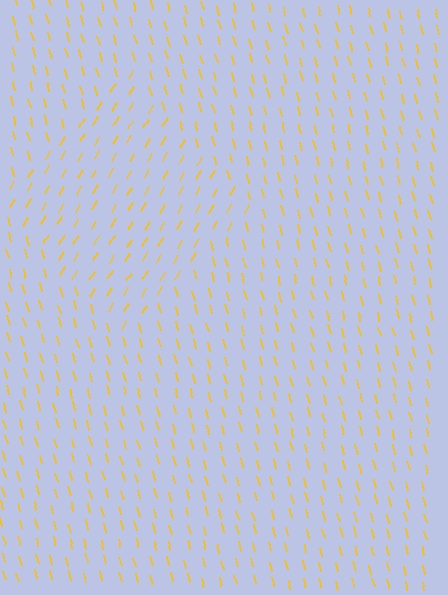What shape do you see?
I see a diamond.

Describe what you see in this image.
The image is filled with small yellow line segments. A diamond region in the image has lines oriented differently from the surrounding lines, creating a visible texture boundary.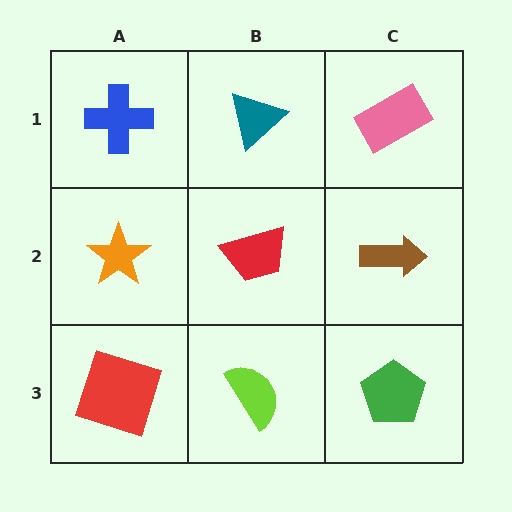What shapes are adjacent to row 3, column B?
A red trapezoid (row 2, column B), a red square (row 3, column A), a green pentagon (row 3, column C).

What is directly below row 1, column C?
A brown arrow.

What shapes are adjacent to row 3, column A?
An orange star (row 2, column A), a lime semicircle (row 3, column B).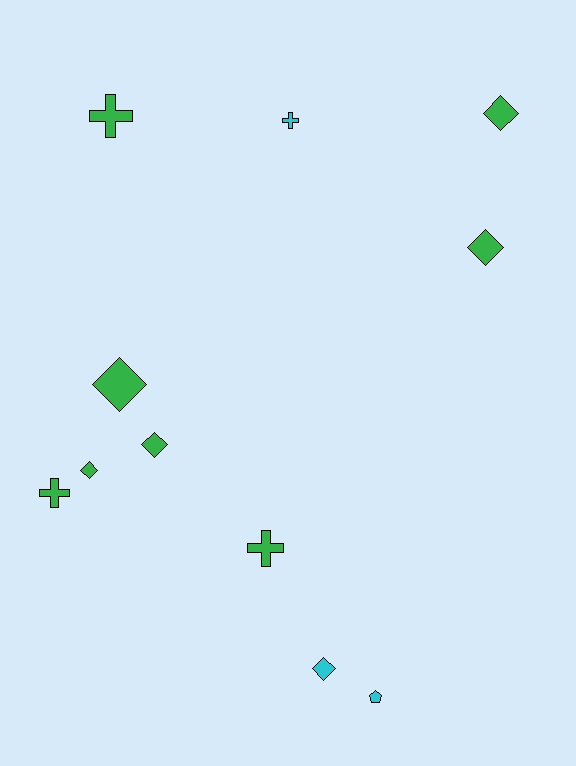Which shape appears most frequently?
Diamond, with 6 objects.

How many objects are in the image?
There are 11 objects.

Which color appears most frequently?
Green, with 8 objects.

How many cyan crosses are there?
There is 1 cyan cross.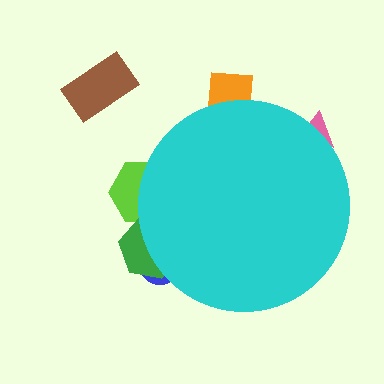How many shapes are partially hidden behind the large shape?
5 shapes are partially hidden.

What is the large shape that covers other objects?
A cyan circle.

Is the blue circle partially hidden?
Yes, the blue circle is partially hidden behind the cyan circle.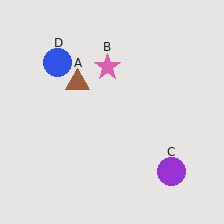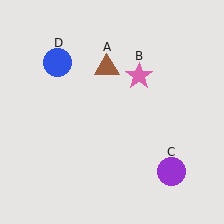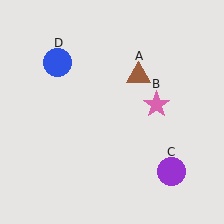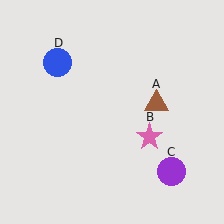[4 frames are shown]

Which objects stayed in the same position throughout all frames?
Purple circle (object C) and blue circle (object D) remained stationary.